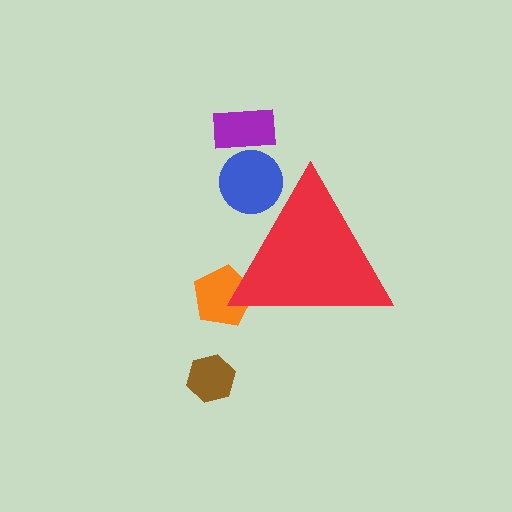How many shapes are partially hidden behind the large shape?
2 shapes are partially hidden.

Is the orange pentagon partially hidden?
Yes, the orange pentagon is partially hidden behind the red triangle.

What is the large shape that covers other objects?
A red triangle.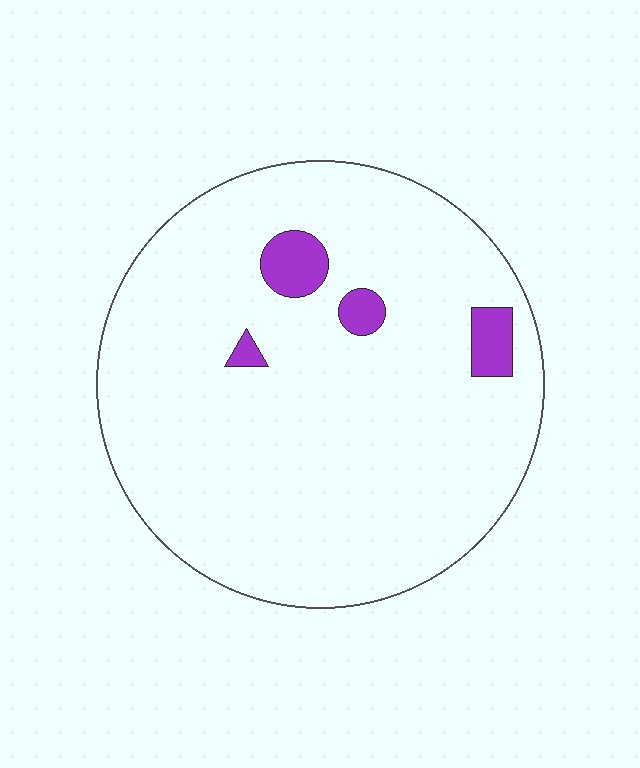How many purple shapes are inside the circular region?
4.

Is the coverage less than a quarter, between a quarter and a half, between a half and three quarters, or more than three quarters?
Less than a quarter.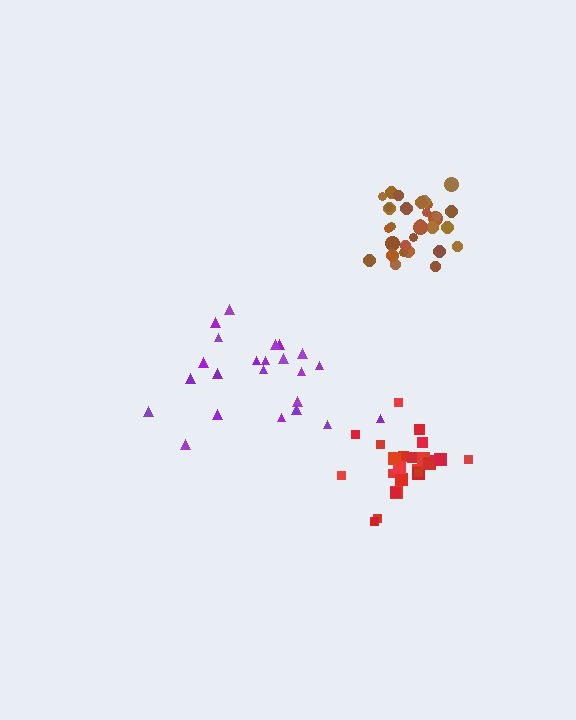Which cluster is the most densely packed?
Brown.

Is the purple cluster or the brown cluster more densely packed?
Brown.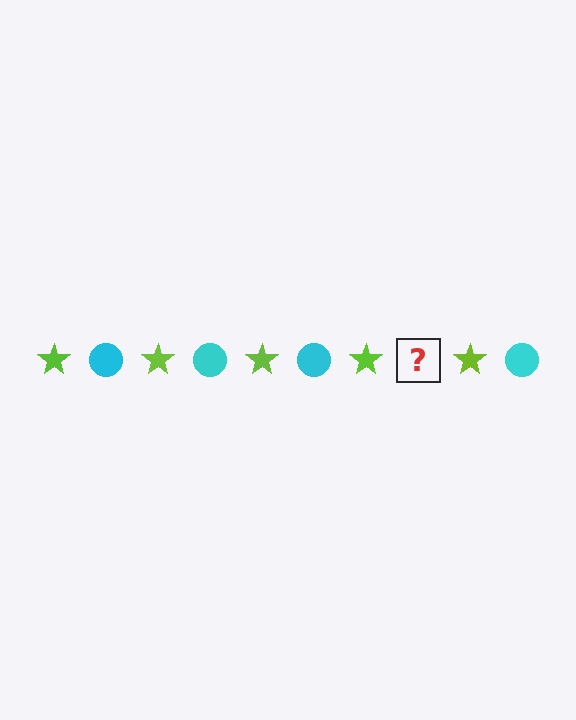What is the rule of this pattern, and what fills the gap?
The rule is that the pattern alternates between lime star and cyan circle. The gap should be filled with a cyan circle.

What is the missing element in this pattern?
The missing element is a cyan circle.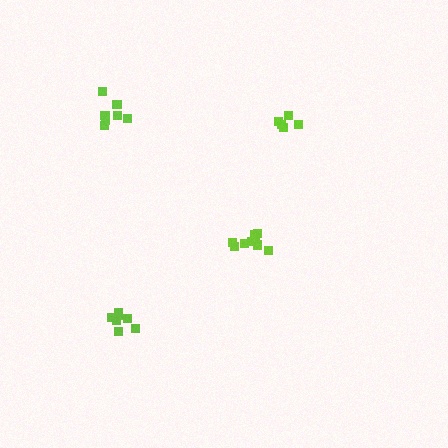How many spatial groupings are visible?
There are 4 spatial groupings.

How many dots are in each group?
Group 1: 9 dots, Group 2: 7 dots, Group 3: 5 dots, Group 4: 7 dots (28 total).